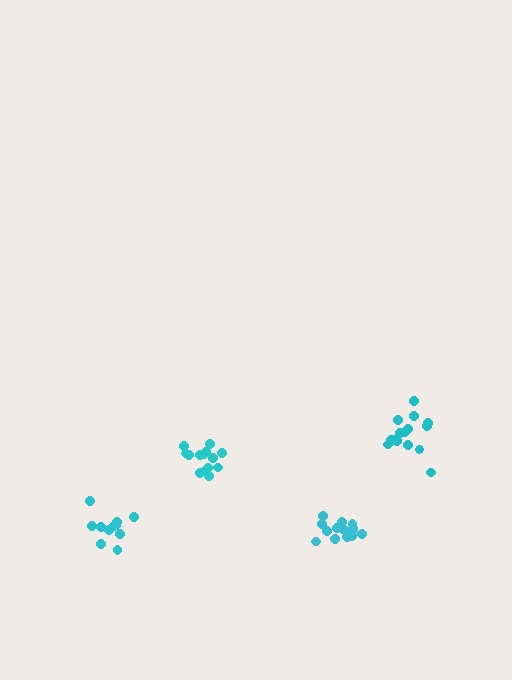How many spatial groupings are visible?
There are 4 spatial groupings.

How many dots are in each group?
Group 1: 15 dots, Group 2: 12 dots, Group 3: 14 dots, Group 4: 15 dots (56 total).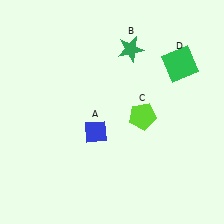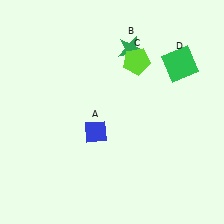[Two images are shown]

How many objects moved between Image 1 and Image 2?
1 object moved between the two images.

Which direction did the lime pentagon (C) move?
The lime pentagon (C) moved up.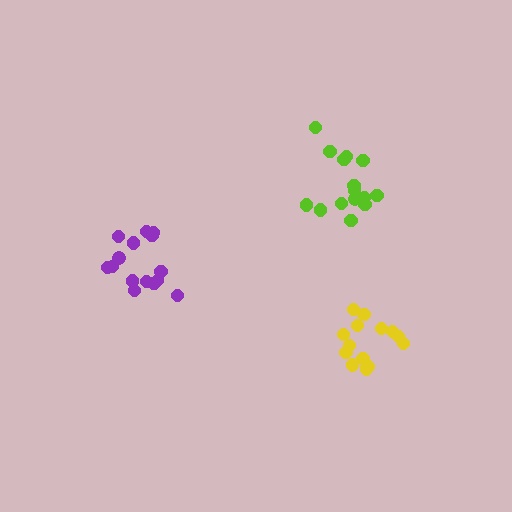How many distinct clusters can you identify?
There are 3 distinct clusters.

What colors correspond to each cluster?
The clusters are colored: yellow, lime, purple.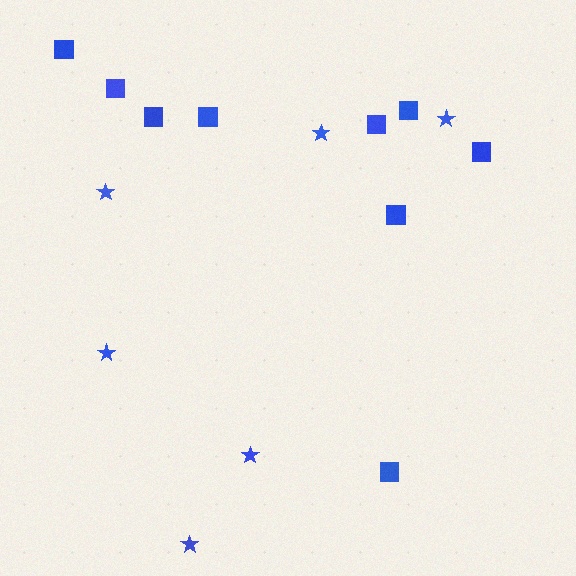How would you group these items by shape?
There are 2 groups: one group of squares (9) and one group of stars (6).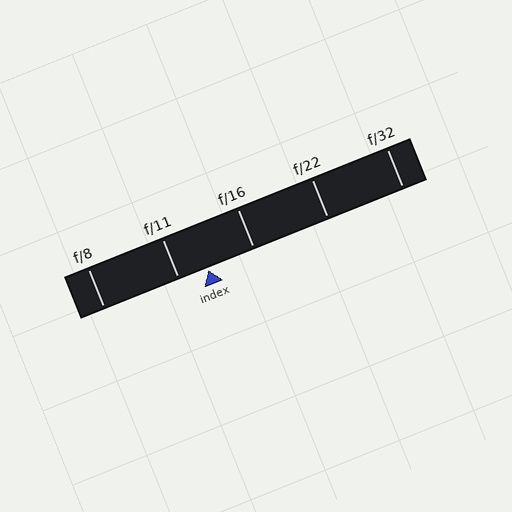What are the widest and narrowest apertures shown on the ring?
The widest aperture shown is f/8 and the narrowest is f/32.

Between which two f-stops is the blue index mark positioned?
The index mark is between f/11 and f/16.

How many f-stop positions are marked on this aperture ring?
There are 5 f-stop positions marked.